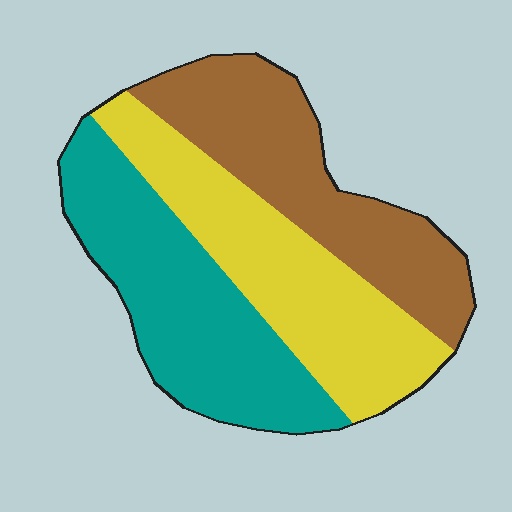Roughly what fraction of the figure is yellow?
Yellow takes up about one third (1/3) of the figure.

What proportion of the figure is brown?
Brown covers about 30% of the figure.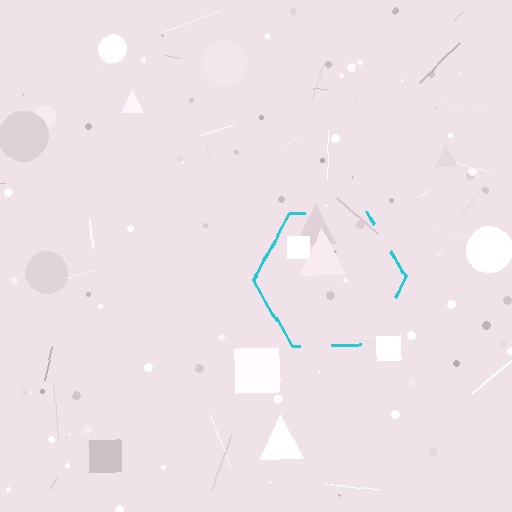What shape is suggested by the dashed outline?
The dashed outline suggests a hexagon.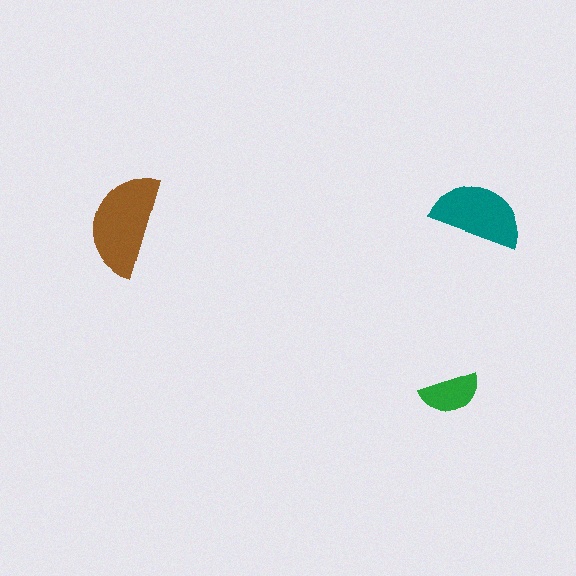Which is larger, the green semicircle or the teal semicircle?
The teal one.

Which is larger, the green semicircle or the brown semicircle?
The brown one.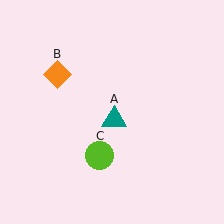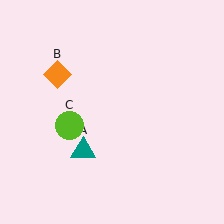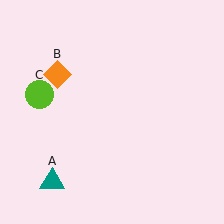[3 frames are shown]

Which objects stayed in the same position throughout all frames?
Orange diamond (object B) remained stationary.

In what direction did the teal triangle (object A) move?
The teal triangle (object A) moved down and to the left.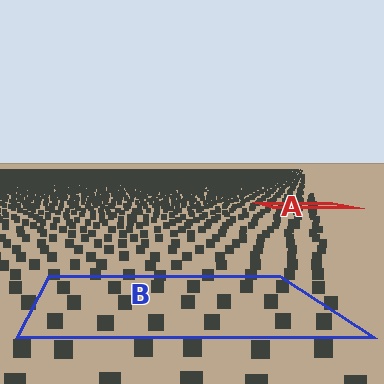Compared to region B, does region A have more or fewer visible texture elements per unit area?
Region A has more texture elements per unit area — they are packed more densely because it is farther away.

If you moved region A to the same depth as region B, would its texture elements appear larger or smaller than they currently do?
They would appear larger. At a closer depth, the same texture elements are projected at a bigger on-screen size.